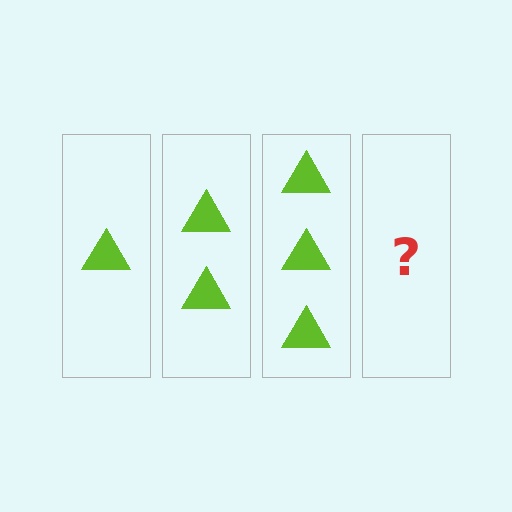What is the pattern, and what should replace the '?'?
The pattern is that each step adds one more triangle. The '?' should be 4 triangles.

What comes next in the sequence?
The next element should be 4 triangles.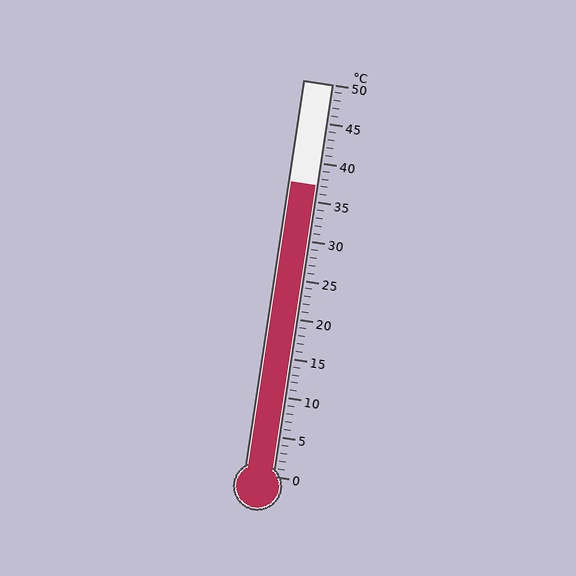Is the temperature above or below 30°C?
The temperature is above 30°C.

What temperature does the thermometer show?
The thermometer shows approximately 37°C.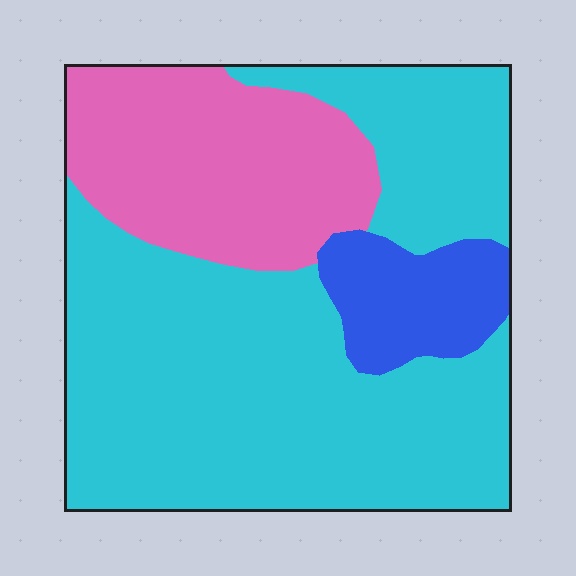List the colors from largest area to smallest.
From largest to smallest: cyan, pink, blue.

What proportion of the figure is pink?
Pink covers around 25% of the figure.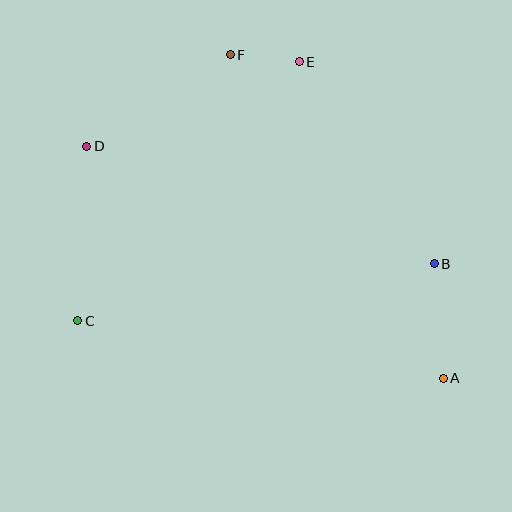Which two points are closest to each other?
Points E and F are closest to each other.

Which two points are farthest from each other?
Points A and D are farthest from each other.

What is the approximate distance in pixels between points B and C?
The distance between B and C is approximately 361 pixels.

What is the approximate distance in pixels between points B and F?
The distance between B and F is approximately 292 pixels.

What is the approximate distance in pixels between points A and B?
The distance between A and B is approximately 115 pixels.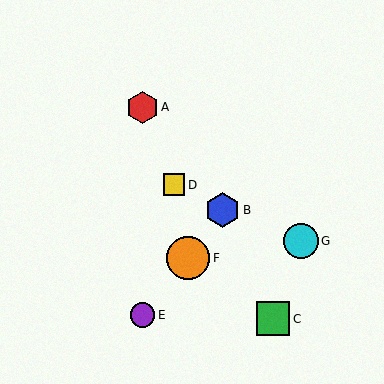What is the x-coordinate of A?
Object A is at x≈143.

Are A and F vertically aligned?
No, A is at x≈143 and F is at x≈188.